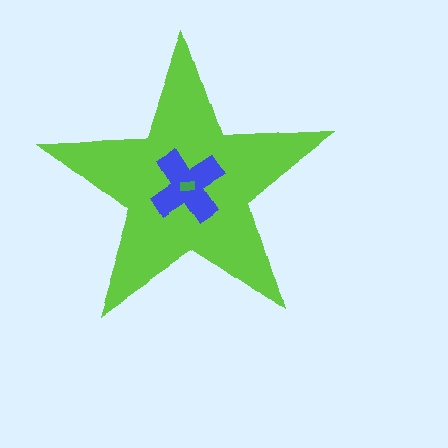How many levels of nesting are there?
3.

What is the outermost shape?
The lime star.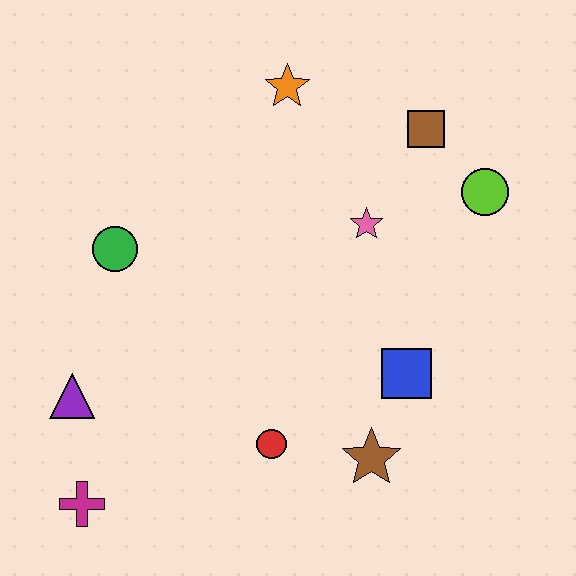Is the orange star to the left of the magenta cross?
No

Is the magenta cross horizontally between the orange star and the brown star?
No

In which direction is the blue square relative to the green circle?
The blue square is to the right of the green circle.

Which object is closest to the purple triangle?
The magenta cross is closest to the purple triangle.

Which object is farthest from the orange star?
The magenta cross is farthest from the orange star.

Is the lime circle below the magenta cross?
No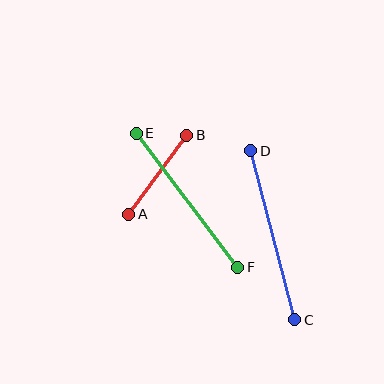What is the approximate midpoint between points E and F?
The midpoint is at approximately (187, 200) pixels.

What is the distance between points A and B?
The distance is approximately 98 pixels.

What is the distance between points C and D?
The distance is approximately 175 pixels.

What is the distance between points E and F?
The distance is approximately 168 pixels.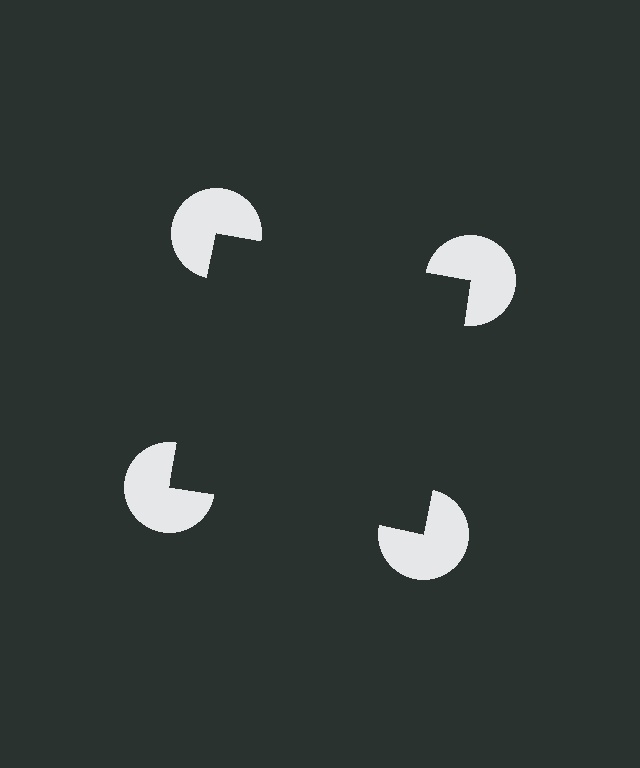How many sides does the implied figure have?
4 sides.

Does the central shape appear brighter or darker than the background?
It typically appears slightly darker than the background, even though no actual brightness change is drawn.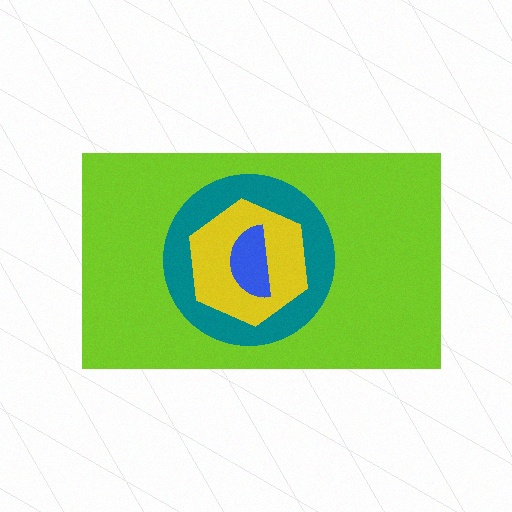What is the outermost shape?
The lime rectangle.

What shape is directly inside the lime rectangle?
The teal circle.